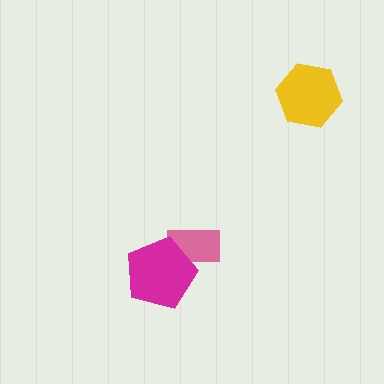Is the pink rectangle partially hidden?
Yes, it is partially covered by another shape.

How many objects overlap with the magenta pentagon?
1 object overlaps with the magenta pentagon.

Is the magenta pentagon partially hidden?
No, no other shape covers it.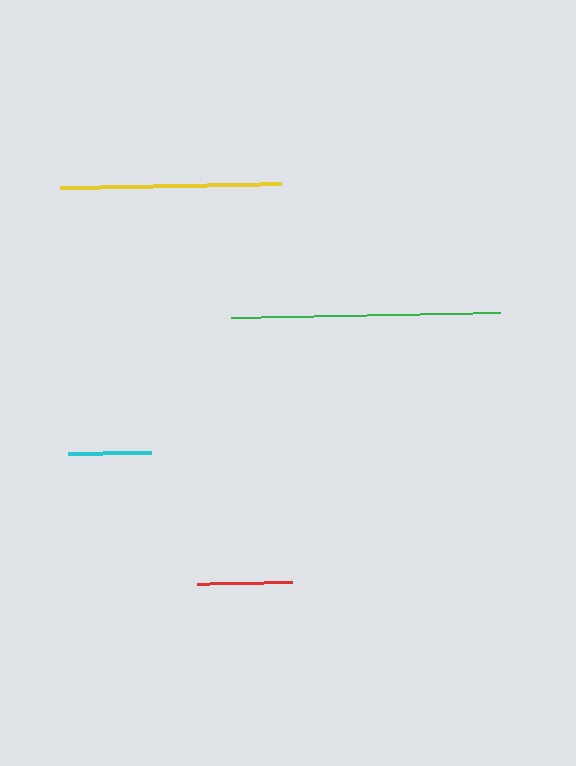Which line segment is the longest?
The green line is the longest at approximately 269 pixels.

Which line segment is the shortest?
The cyan line is the shortest at approximately 83 pixels.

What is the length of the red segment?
The red segment is approximately 95 pixels long.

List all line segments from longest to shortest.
From longest to shortest: green, yellow, red, cyan.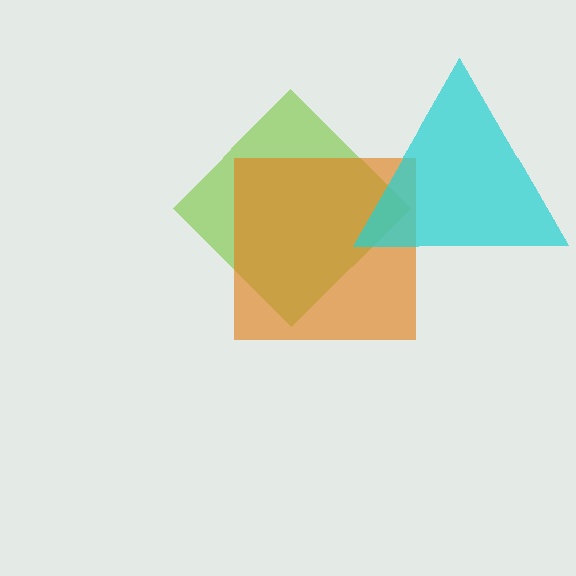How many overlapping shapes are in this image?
There are 3 overlapping shapes in the image.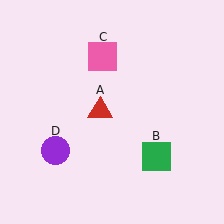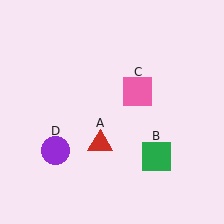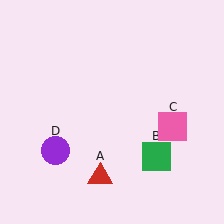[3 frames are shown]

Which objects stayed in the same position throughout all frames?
Green square (object B) and purple circle (object D) remained stationary.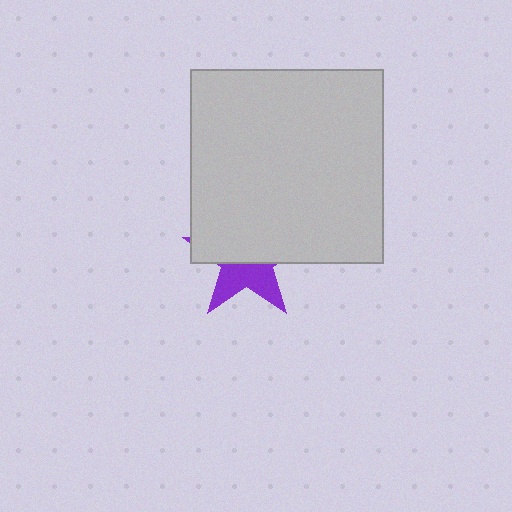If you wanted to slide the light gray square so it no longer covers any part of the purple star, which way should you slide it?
Slide it up — that is the most direct way to separate the two shapes.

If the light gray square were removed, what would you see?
You would see the complete purple star.